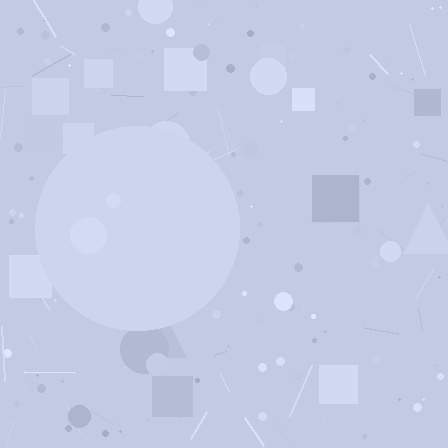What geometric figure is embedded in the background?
A circle is embedded in the background.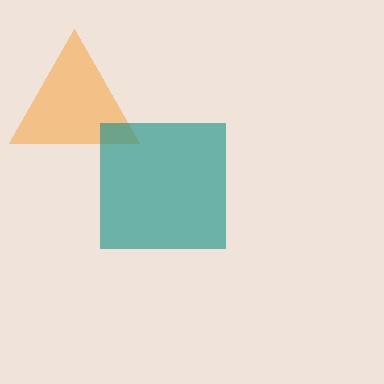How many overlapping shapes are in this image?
There are 2 overlapping shapes in the image.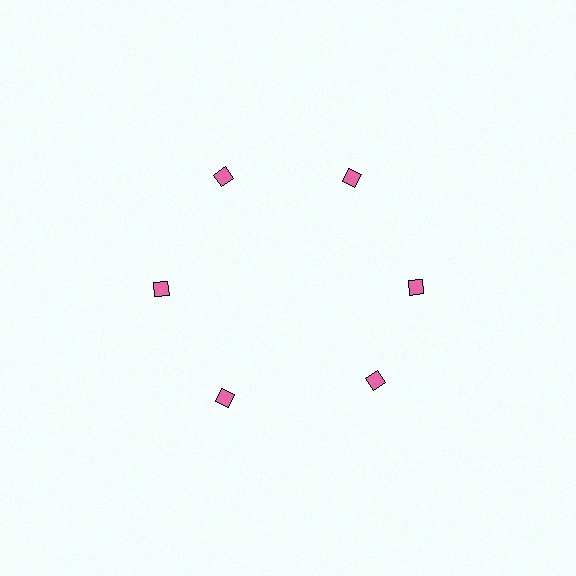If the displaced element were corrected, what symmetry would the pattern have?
It would have 6-fold rotational symmetry — the pattern would map onto itself every 60 degrees.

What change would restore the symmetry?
The symmetry would be restored by rotating it back into even spacing with its neighbors so that all 6 diamonds sit at equal angles and equal distance from the center.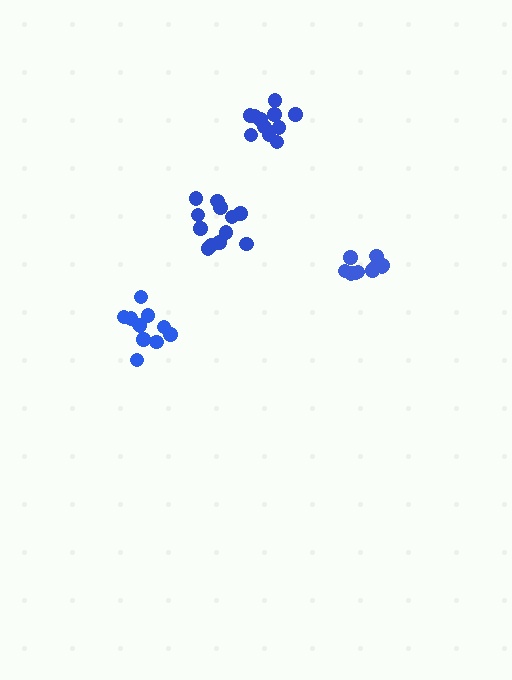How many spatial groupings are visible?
There are 4 spatial groupings.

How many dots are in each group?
Group 1: 10 dots, Group 2: 11 dots, Group 3: 12 dots, Group 4: 11 dots (44 total).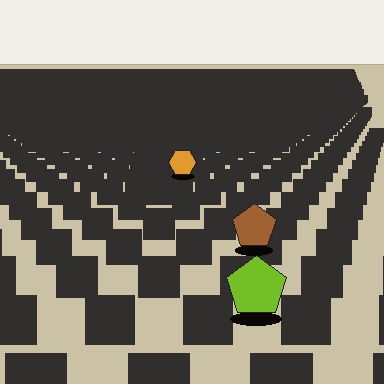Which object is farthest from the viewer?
The orange hexagon is farthest from the viewer. It appears smaller and the ground texture around it is denser.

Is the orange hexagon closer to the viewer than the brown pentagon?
No. The brown pentagon is closer — you can tell from the texture gradient: the ground texture is coarser near it.